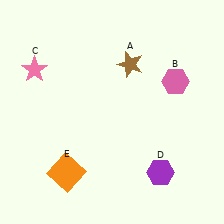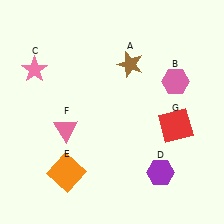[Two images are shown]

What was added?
A pink triangle (F), a red square (G) were added in Image 2.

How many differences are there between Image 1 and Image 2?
There are 2 differences between the two images.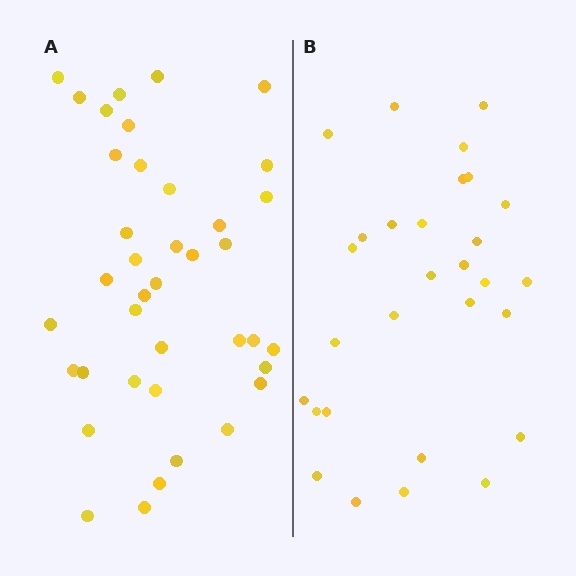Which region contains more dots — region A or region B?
Region A (the left region) has more dots.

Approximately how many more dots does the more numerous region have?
Region A has roughly 10 or so more dots than region B.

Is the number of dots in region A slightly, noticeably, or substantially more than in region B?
Region A has noticeably more, but not dramatically so. The ratio is roughly 1.3 to 1.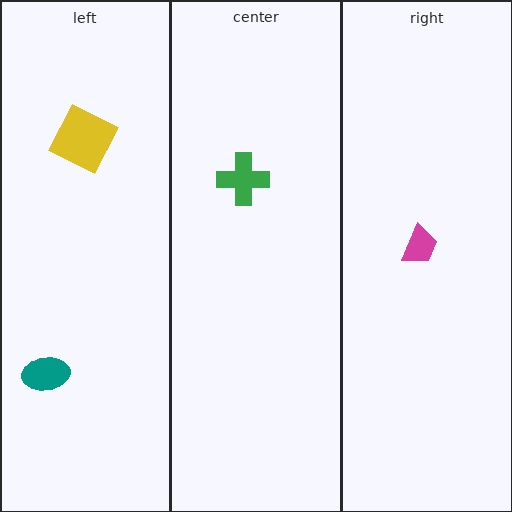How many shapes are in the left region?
2.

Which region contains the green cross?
The center region.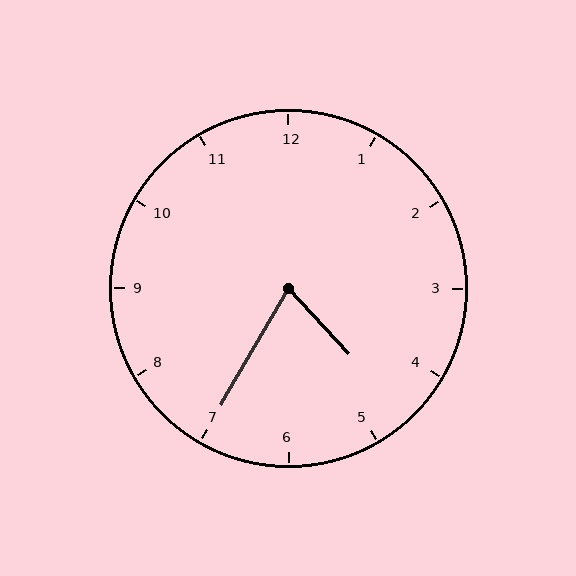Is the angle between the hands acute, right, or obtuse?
It is acute.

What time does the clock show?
4:35.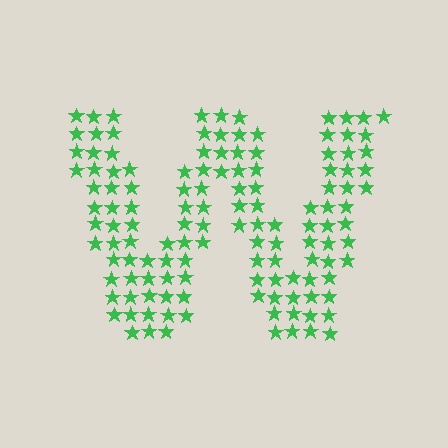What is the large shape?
The large shape is the letter W.